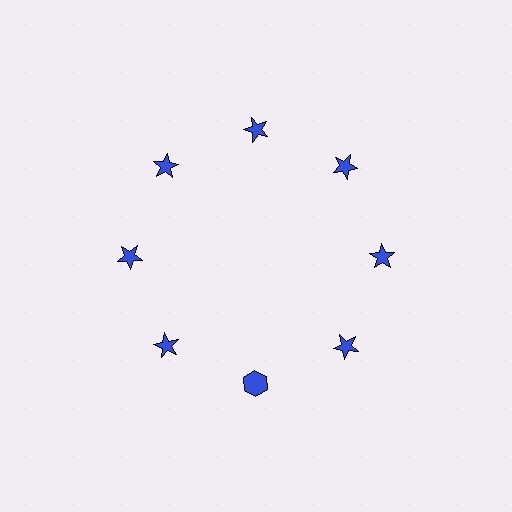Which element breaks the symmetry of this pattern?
The blue hexagon at roughly the 6 o'clock position breaks the symmetry. All other shapes are blue stars.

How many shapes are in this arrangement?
There are 8 shapes arranged in a ring pattern.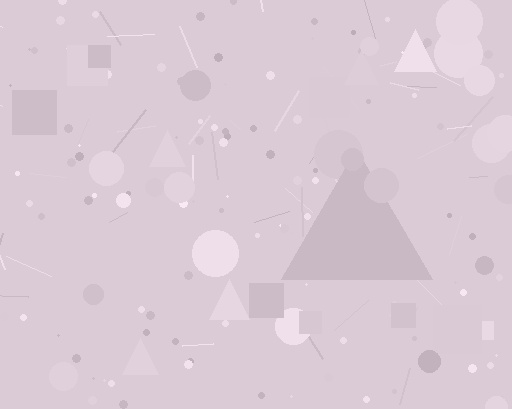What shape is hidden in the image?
A triangle is hidden in the image.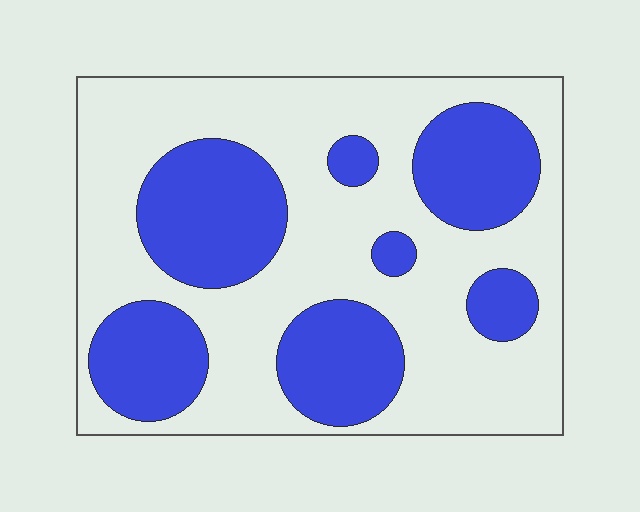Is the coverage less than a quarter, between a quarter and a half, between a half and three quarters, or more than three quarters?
Between a quarter and a half.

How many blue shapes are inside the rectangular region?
7.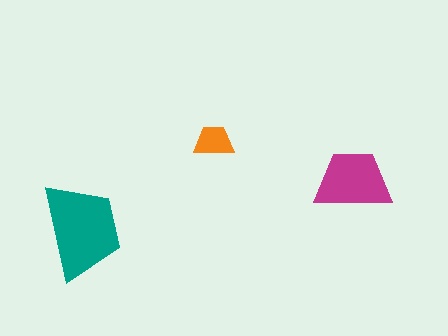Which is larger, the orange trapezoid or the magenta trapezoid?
The magenta one.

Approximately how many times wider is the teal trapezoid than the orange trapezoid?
About 2.5 times wider.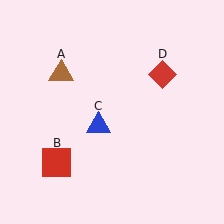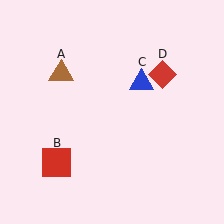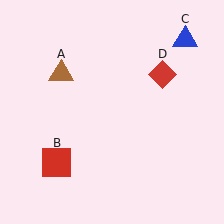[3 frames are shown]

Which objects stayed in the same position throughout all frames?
Brown triangle (object A) and red square (object B) and red diamond (object D) remained stationary.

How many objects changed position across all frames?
1 object changed position: blue triangle (object C).